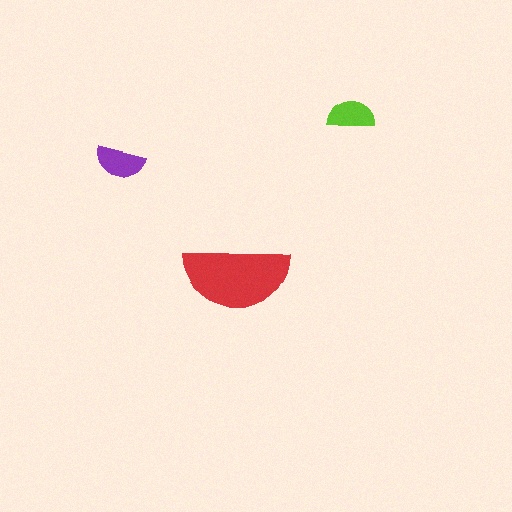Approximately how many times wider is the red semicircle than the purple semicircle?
About 2 times wider.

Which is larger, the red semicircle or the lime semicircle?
The red one.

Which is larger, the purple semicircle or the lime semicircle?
The purple one.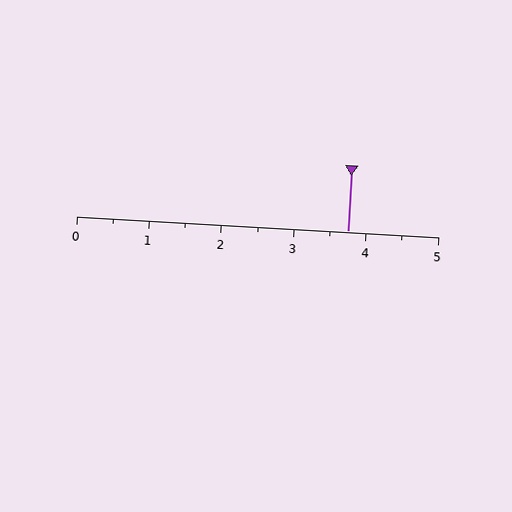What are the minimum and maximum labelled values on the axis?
The axis runs from 0 to 5.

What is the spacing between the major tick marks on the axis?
The major ticks are spaced 1 apart.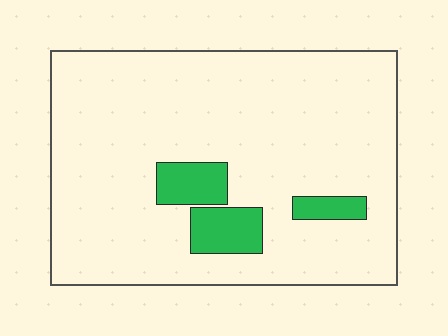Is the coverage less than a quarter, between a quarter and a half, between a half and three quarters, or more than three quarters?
Less than a quarter.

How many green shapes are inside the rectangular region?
3.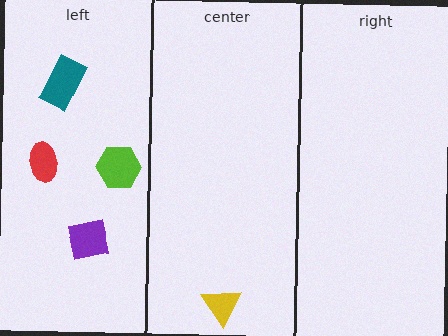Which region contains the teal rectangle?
The left region.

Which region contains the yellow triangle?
The center region.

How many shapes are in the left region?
4.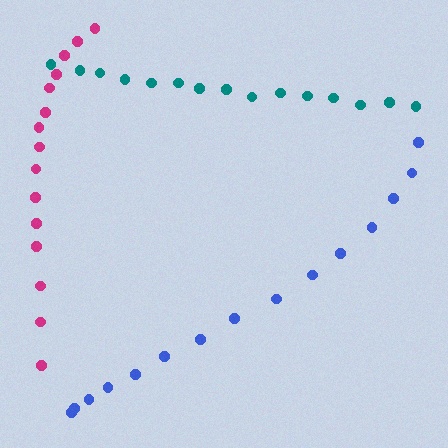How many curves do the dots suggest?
There are 3 distinct paths.